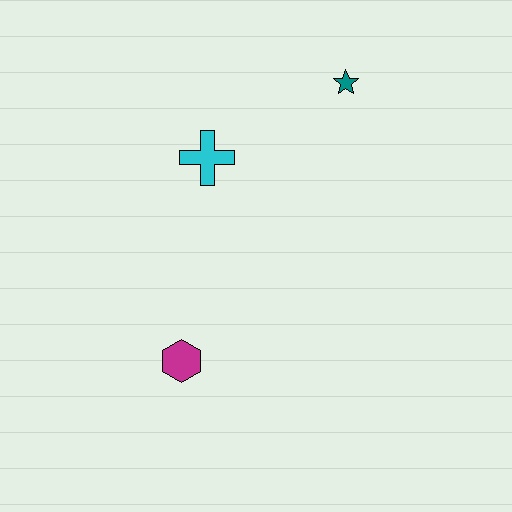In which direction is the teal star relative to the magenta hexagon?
The teal star is above the magenta hexagon.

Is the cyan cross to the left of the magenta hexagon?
No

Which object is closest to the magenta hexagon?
The cyan cross is closest to the magenta hexagon.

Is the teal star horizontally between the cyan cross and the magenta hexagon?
No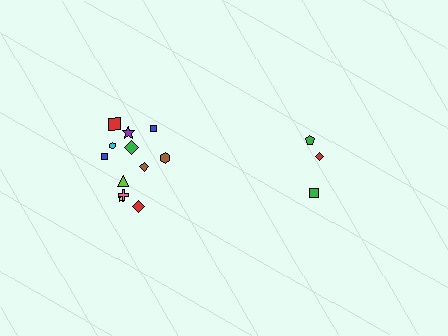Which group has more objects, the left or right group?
The left group.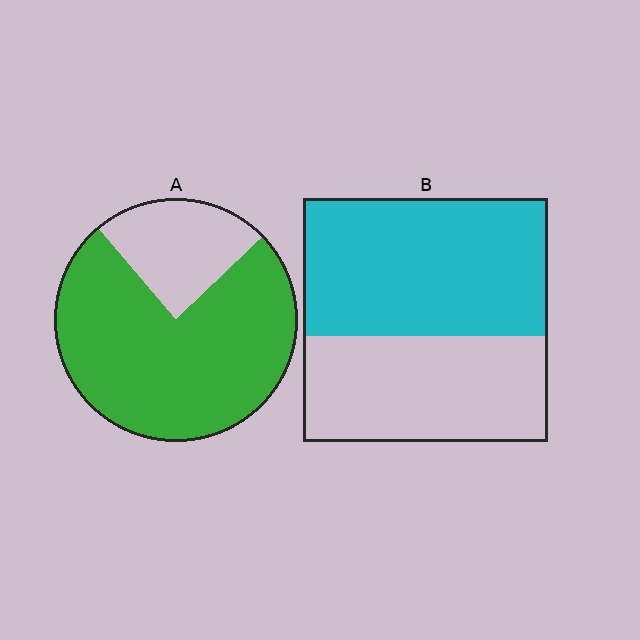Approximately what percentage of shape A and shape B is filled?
A is approximately 75% and B is approximately 55%.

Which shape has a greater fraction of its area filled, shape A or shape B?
Shape A.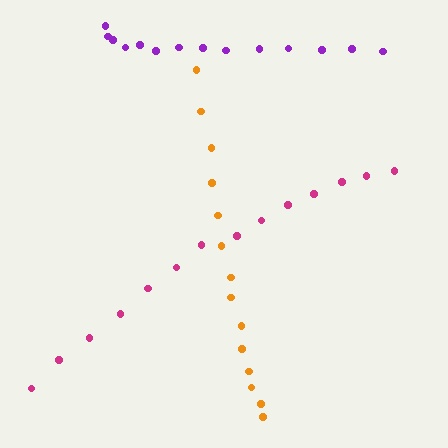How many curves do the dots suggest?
There are 3 distinct paths.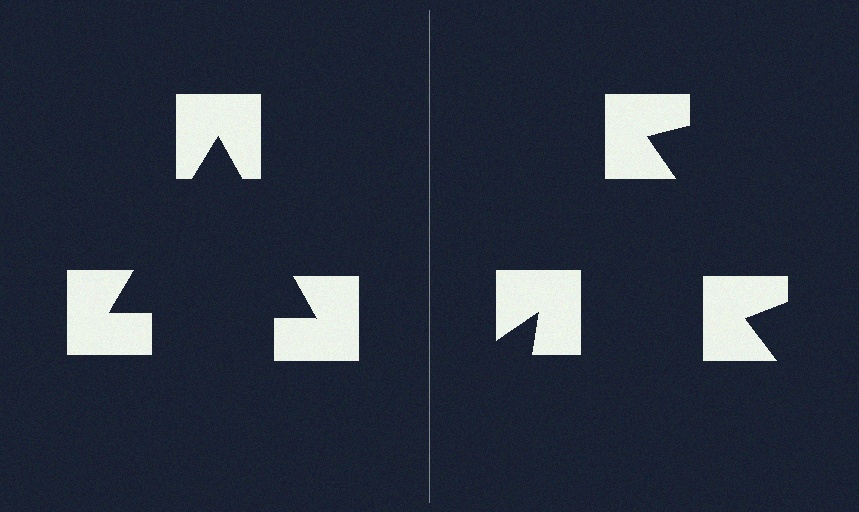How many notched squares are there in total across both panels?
6 — 3 on each side.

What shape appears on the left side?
An illusory triangle.